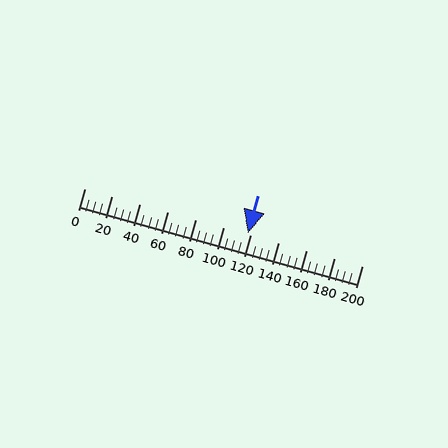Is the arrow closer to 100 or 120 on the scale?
The arrow is closer to 120.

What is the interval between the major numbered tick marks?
The major tick marks are spaced 20 units apart.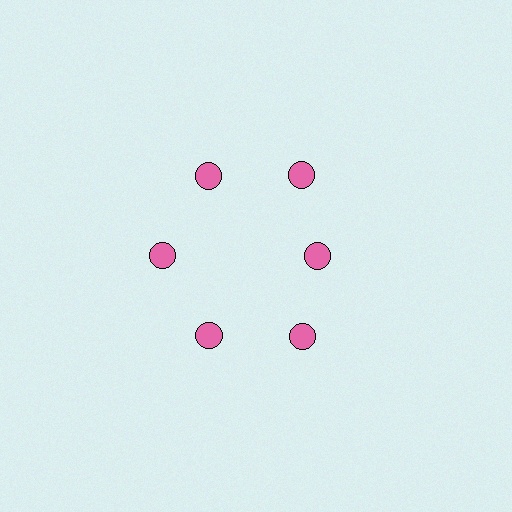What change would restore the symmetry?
The symmetry would be restored by moving it outward, back onto the ring so that all 6 circles sit at equal angles and equal distance from the center.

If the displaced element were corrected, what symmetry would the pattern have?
It would have 6-fold rotational symmetry — the pattern would map onto itself every 60 degrees.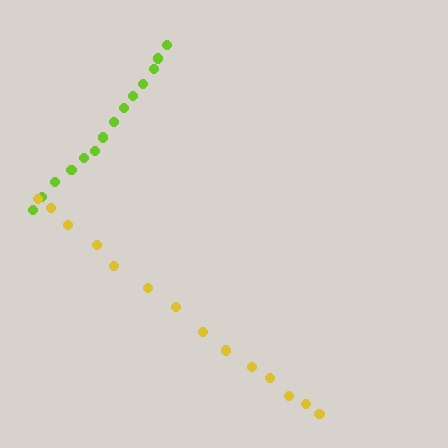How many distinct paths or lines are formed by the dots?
There are 2 distinct paths.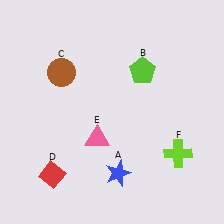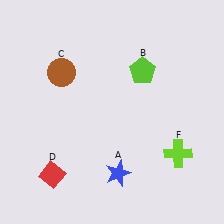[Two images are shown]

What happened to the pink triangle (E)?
The pink triangle (E) was removed in Image 2. It was in the bottom-left area of Image 1.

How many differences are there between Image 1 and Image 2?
There is 1 difference between the two images.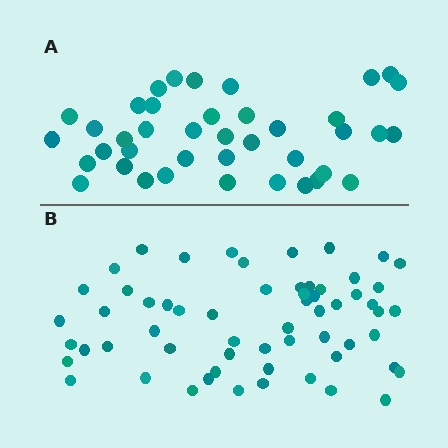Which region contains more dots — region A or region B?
Region B (the bottom region) has more dots.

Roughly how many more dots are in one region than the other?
Region B has approximately 20 more dots than region A.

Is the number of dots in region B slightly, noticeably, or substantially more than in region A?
Region B has substantially more. The ratio is roughly 1.5 to 1.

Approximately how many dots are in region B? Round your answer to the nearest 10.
About 60 dots.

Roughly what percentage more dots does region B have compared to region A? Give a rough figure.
About 50% more.